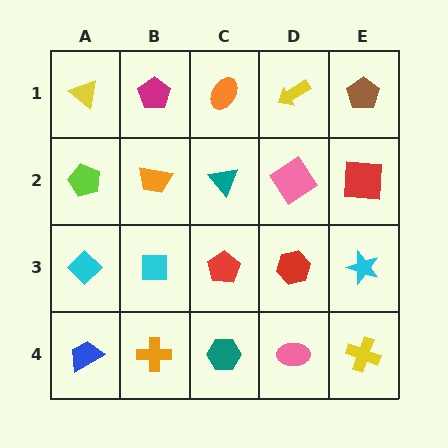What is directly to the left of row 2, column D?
A teal triangle.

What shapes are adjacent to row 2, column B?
A magenta pentagon (row 1, column B), a cyan square (row 3, column B), a lime pentagon (row 2, column A), a teal triangle (row 2, column C).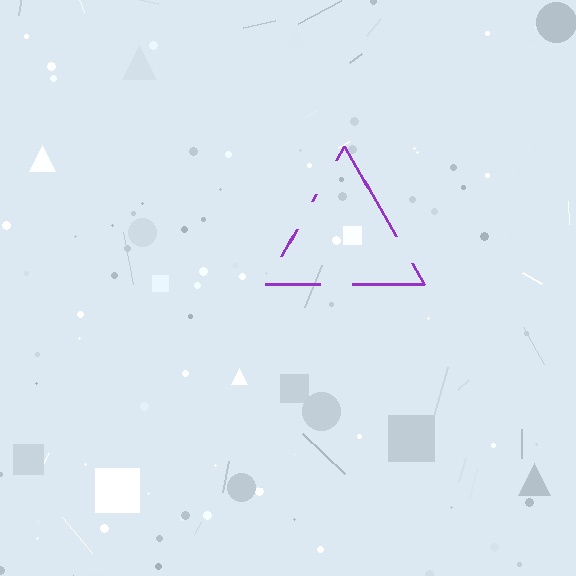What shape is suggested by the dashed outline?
The dashed outline suggests a triangle.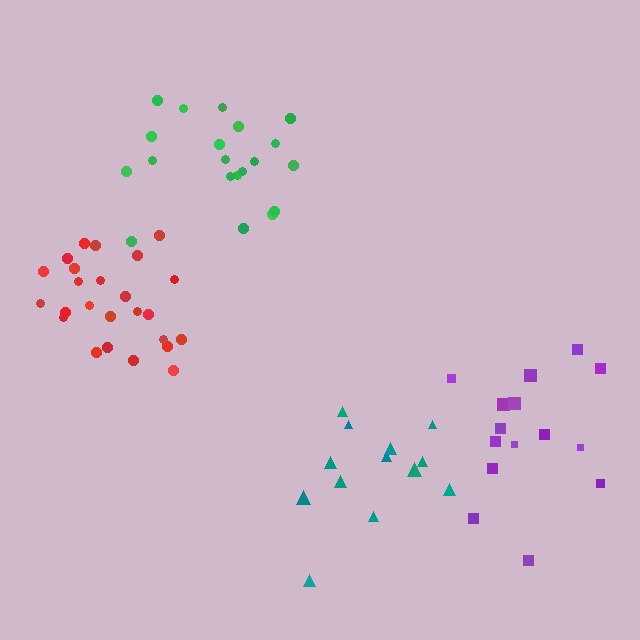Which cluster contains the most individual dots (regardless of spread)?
Red (25).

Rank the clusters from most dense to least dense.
red, green, purple, teal.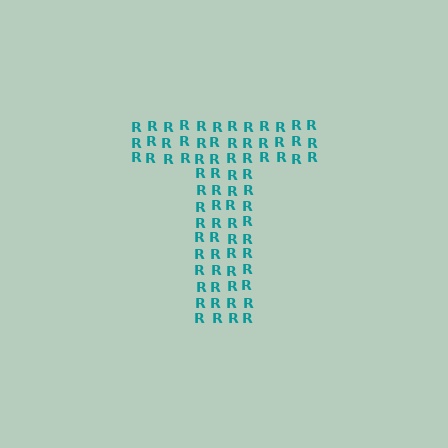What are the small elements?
The small elements are letter R's.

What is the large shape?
The large shape is the letter T.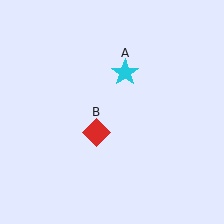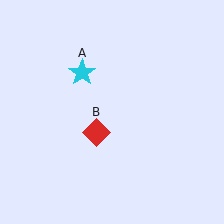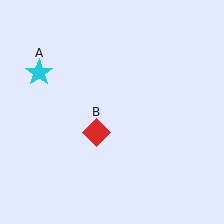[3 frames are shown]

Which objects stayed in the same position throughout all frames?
Red diamond (object B) remained stationary.